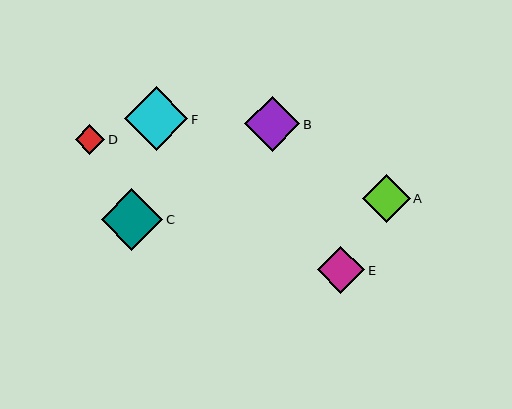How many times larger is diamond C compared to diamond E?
Diamond C is approximately 1.3 times the size of diamond E.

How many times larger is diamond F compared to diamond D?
Diamond F is approximately 2.1 times the size of diamond D.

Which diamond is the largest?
Diamond F is the largest with a size of approximately 63 pixels.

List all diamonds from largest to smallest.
From largest to smallest: F, C, B, A, E, D.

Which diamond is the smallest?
Diamond D is the smallest with a size of approximately 30 pixels.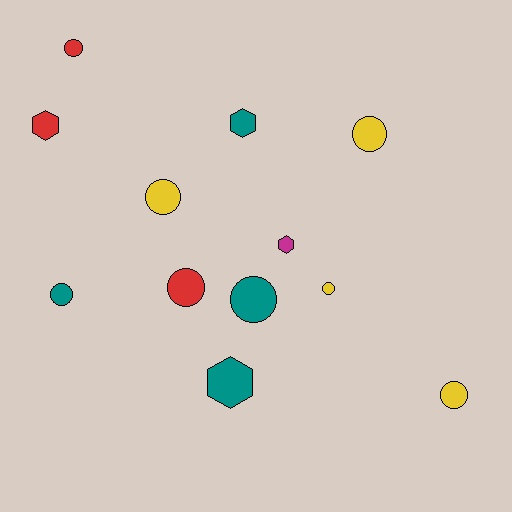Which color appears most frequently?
Teal, with 4 objects.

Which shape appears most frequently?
Circle, with 8 objects.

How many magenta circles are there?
There are no magenta circles.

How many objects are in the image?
There are 12 objects.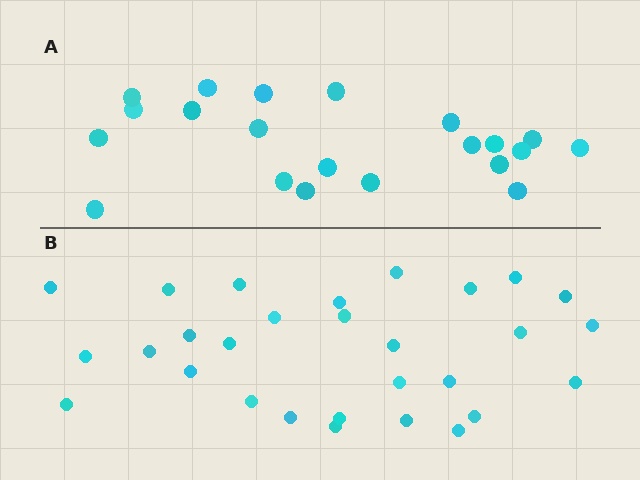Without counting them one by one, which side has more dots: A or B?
Region B (the bottom region) has more dots.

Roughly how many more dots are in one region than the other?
Region B has roughly 8 or so more dots than region A.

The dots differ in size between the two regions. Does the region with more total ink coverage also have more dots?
No. Region A has more total ink coverage because its dots are larger, but region B actually contains more individual dots. Total area can be misleading — the number of items is what matters here.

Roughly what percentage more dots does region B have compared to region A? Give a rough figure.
About 40% more.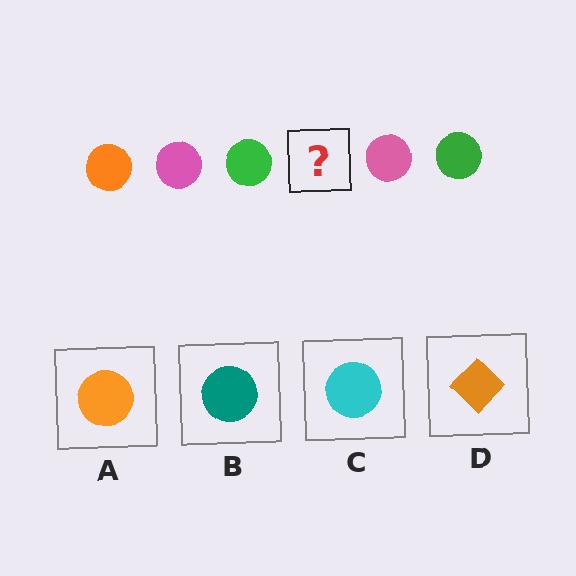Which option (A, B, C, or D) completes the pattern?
A.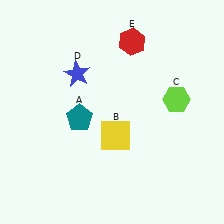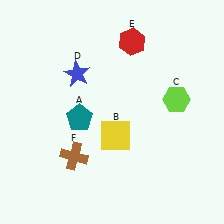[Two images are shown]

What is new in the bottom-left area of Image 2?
A brown cross (F) was added in the bottom-left area of Image 2.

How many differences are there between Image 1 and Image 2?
There is 1 difference between the two images.